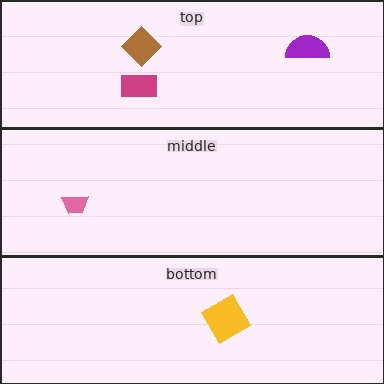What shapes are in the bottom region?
The yellow square.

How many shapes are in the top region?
3.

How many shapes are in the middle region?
1.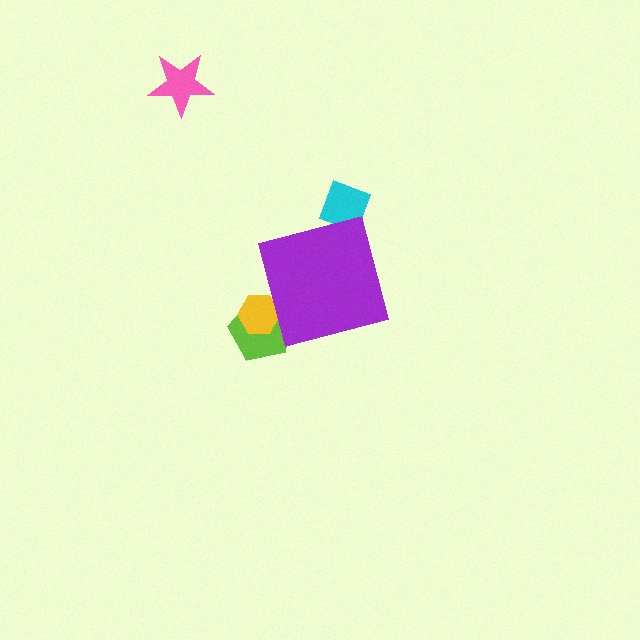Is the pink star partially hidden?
No, the pink star is fully visible.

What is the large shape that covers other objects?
A purple square.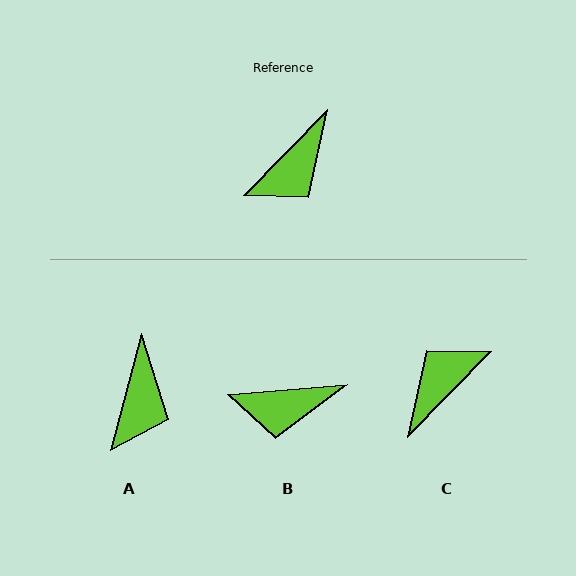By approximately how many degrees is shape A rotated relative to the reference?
Approximately 30 degrees counter-clockwise.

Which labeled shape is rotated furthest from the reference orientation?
C, about 180 degrees away.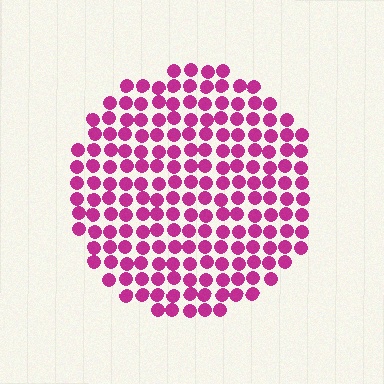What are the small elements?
The small elements are circles.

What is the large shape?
The large shape is a circle.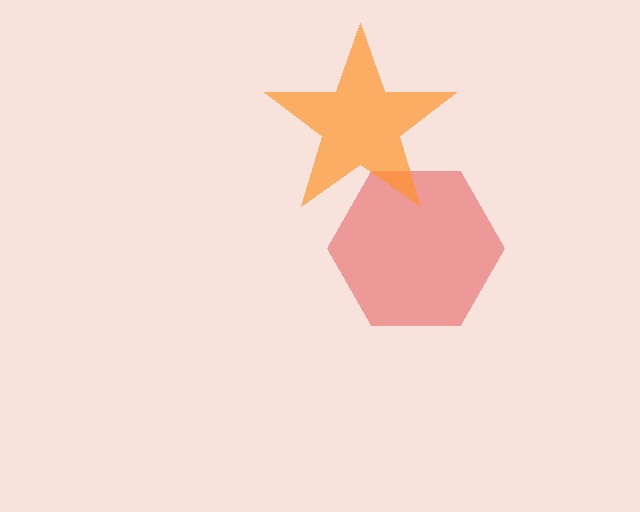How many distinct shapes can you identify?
There are 2 distinct shapes: a red hexagon, an orange star.